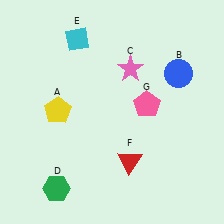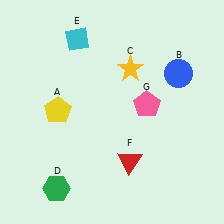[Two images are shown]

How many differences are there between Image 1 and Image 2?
There is 1 difference between the two images.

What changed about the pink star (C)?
In Image 1, C is pink. In Image 2, it changed to yellow.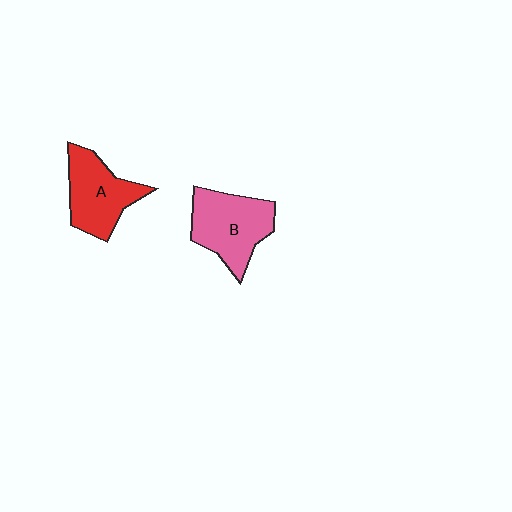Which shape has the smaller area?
Shape A (red).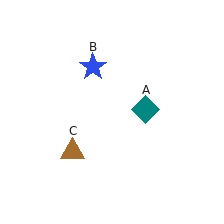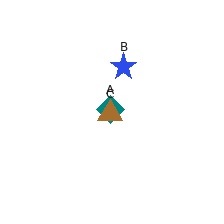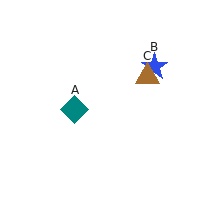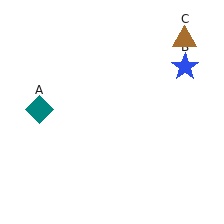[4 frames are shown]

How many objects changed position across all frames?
3 objects changed position: teal diamond (object A), blue star (object B), brown triangle (object C).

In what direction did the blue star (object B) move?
The blue star (object B) moved right.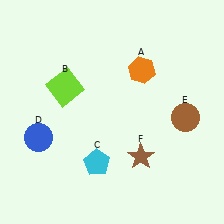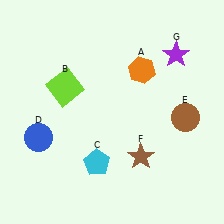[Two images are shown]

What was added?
A purple star (G) was added in Image 2.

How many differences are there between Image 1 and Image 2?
There is 1 difference between the two images.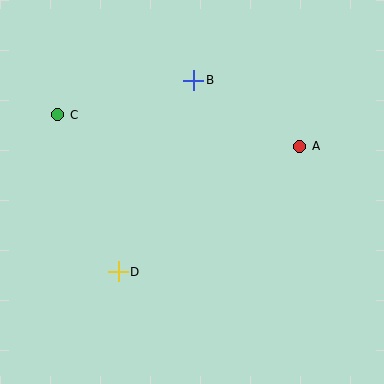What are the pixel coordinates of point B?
Point B is at (194, 80).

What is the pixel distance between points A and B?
The distance between A and B is 125 pixels.